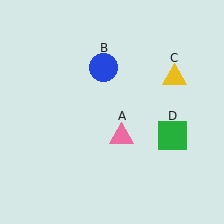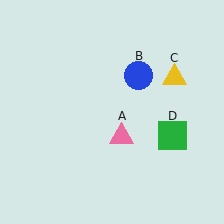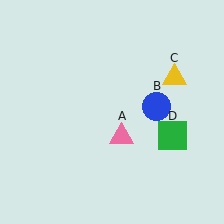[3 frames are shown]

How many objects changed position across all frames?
1 object changed position: blue circle (object B).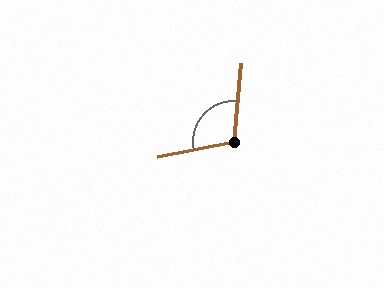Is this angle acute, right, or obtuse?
It is obtuse.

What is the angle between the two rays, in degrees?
Approximately 106 degrees.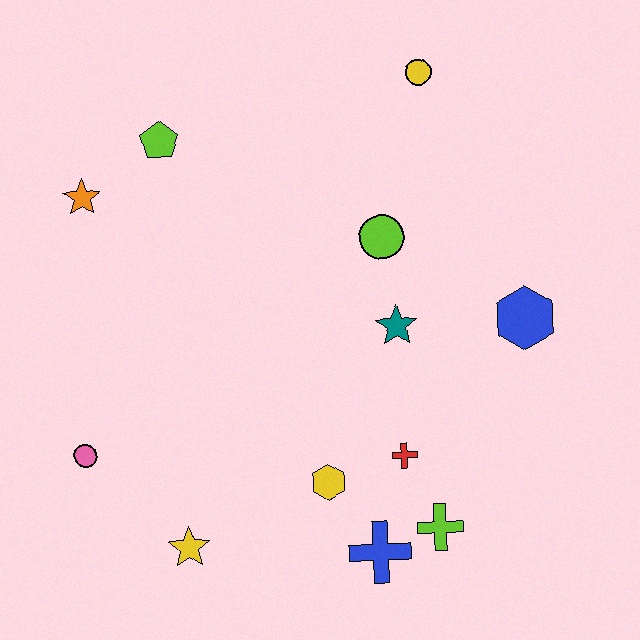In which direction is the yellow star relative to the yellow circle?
The yellow star is below the yellow circle.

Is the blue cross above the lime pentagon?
No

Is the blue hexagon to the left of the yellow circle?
No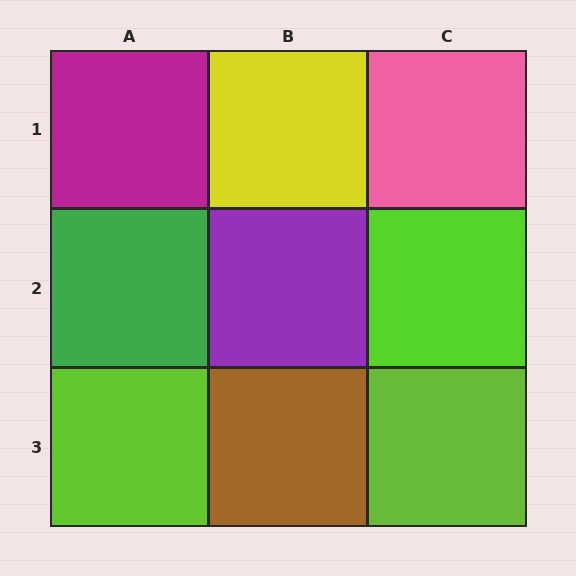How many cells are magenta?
1 cell is magenta.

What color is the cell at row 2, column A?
Green.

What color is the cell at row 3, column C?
Lime.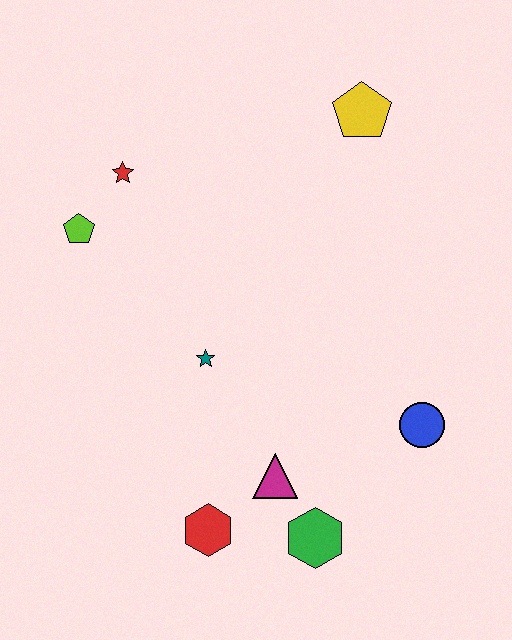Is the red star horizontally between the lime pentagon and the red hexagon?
Yes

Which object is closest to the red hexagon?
The magenta triangle is closest to the red hexagon.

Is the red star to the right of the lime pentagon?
Yes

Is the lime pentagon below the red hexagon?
No